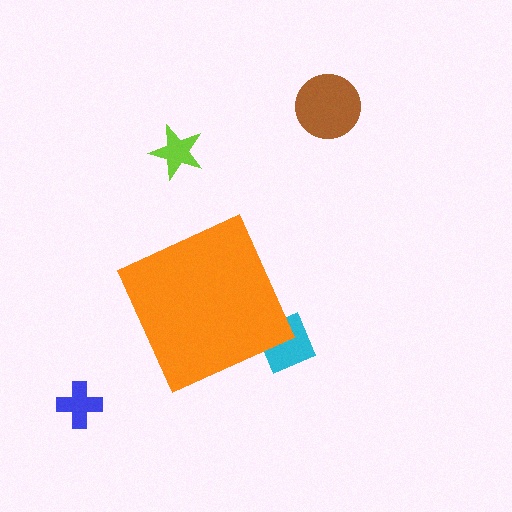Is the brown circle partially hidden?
No, the brown circle is fully visible.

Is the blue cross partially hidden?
No, the blue cross is fully visible.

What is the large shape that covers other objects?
An orange diamond.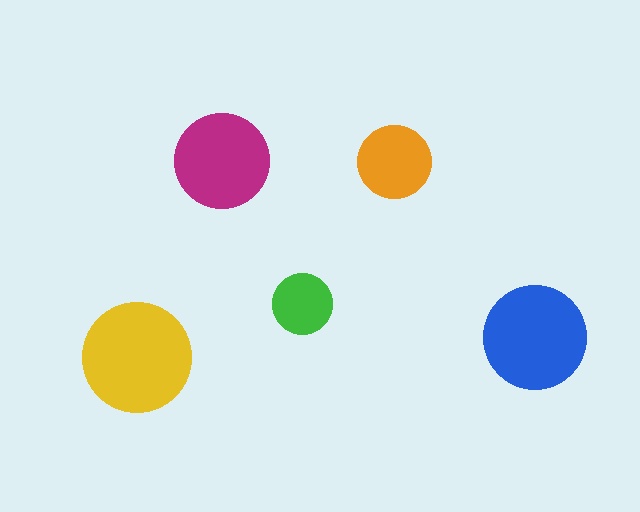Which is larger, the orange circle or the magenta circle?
The magenta one.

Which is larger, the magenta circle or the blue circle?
The blue one.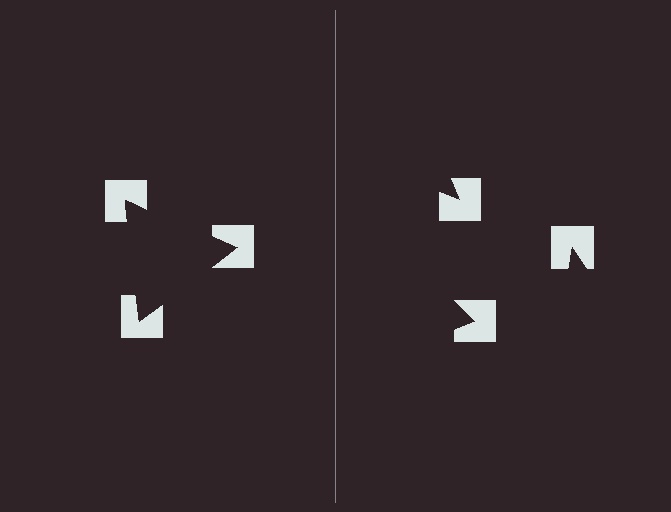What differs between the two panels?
The notched squares are positioned identically on both sides; only the wedge orientations differ. On the left they align to a triangle; on the right they are misaligned.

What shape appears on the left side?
An illusory triangle.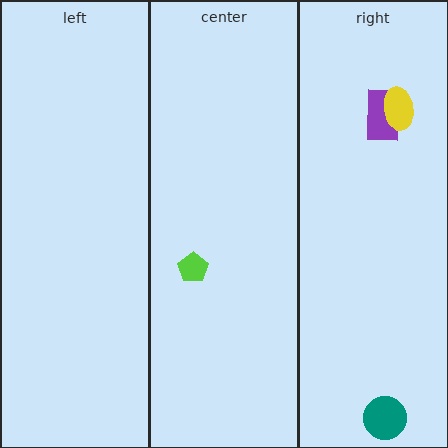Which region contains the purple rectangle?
The right region.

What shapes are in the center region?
The lime pentagon.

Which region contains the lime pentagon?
The center region.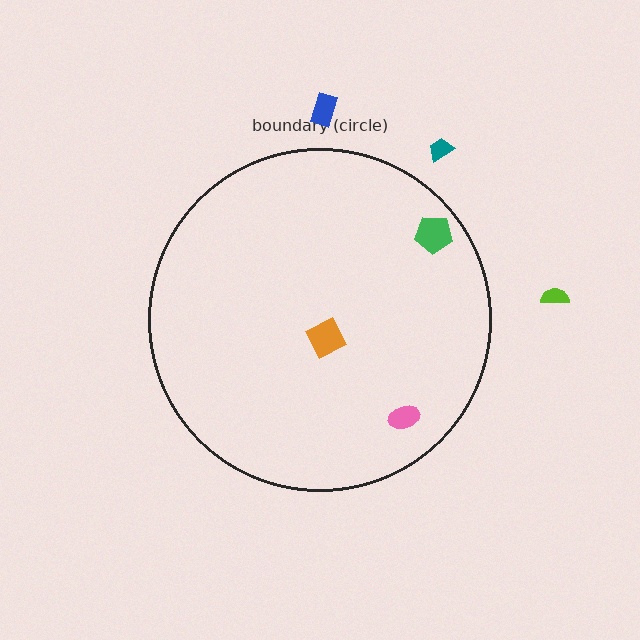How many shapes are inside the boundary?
3 inside, 3 outside.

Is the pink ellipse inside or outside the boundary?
Inside.